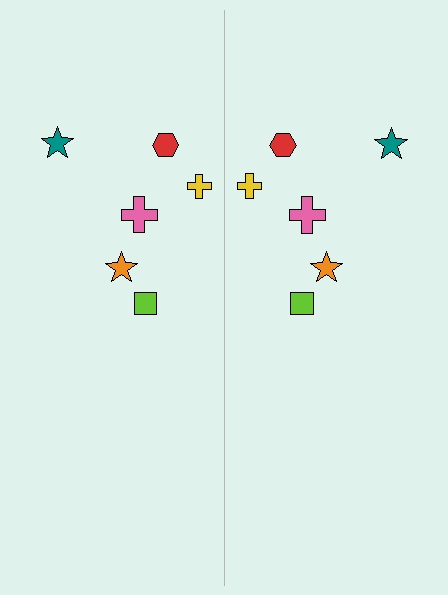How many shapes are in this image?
There are 12 shapes in this image.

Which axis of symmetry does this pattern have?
The pattern has a vertical axis of symmetry running through the center of the image.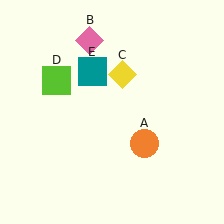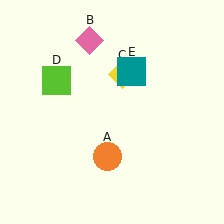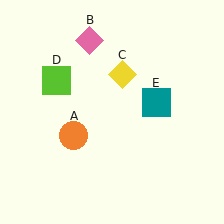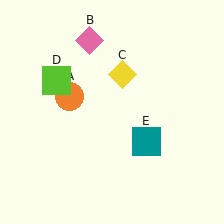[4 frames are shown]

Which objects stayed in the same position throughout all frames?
Pink diamond (object B) and yellow diamond (object C) and lime square (object D) remained stationary.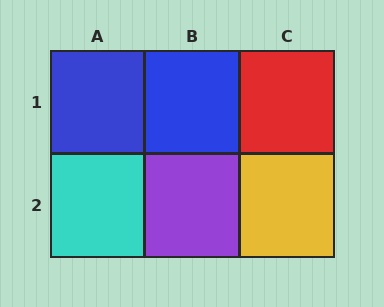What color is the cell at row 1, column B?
Blue.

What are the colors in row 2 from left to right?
Cyan, purple, yellow.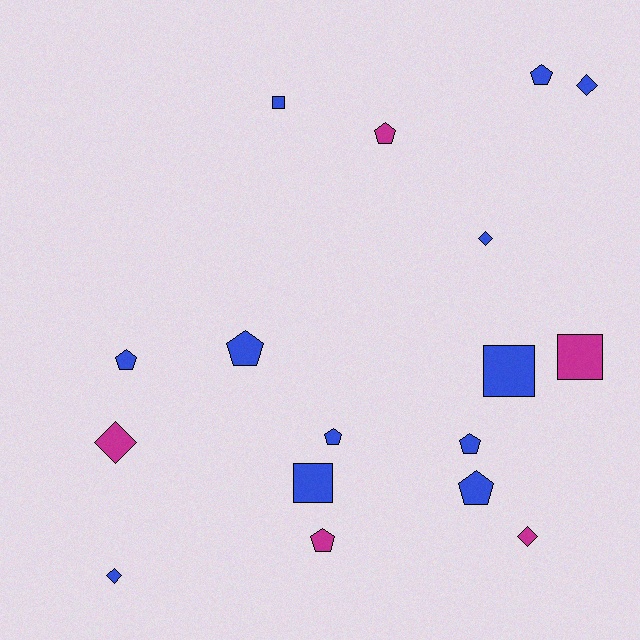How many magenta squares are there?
There is 1 magenta square.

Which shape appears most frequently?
Pentagon, with 8 objects.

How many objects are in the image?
There are 17 objects.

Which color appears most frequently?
Blue, with 12 objects.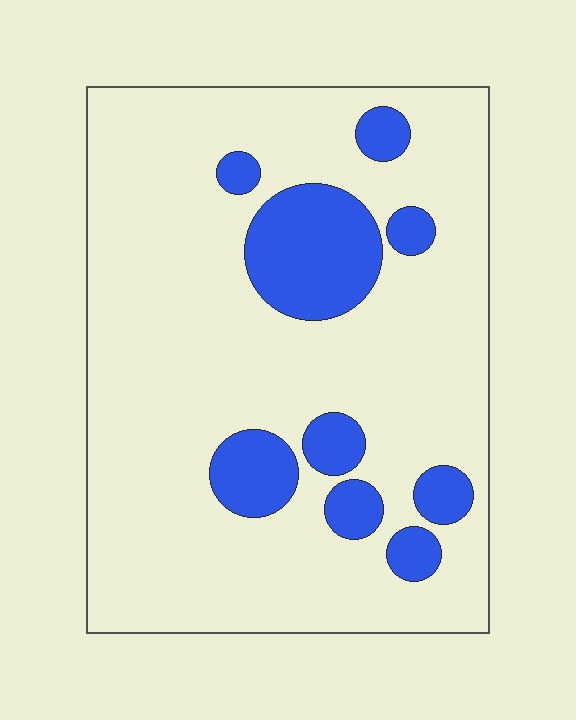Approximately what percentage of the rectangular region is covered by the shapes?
Approximately 15%.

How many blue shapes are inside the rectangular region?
9.